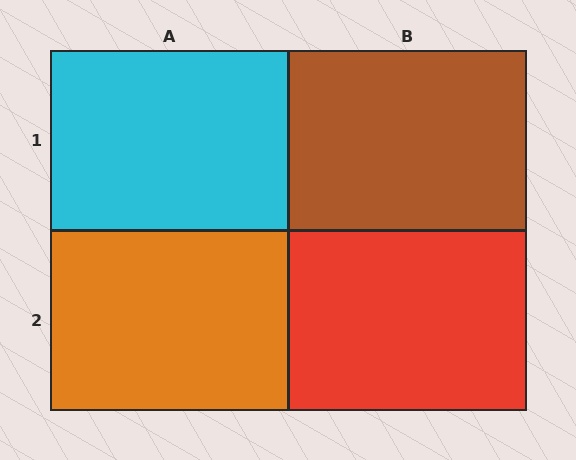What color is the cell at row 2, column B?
Red.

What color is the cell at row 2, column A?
Orange.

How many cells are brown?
1 cell is brown.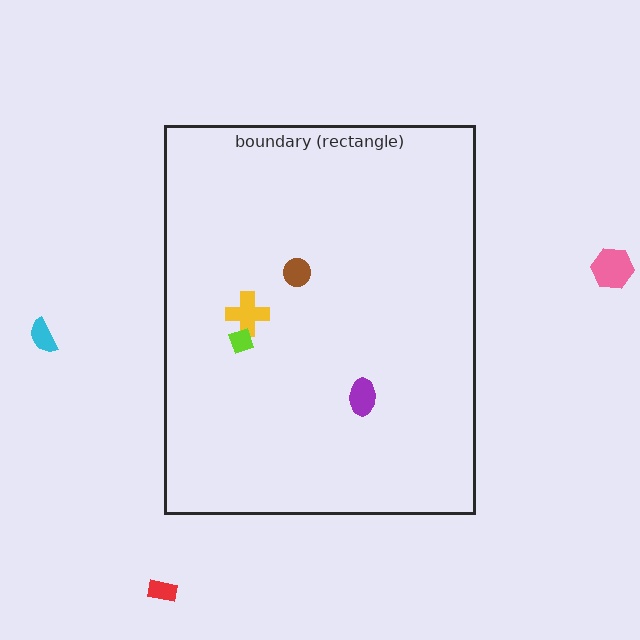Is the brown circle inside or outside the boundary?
Inside.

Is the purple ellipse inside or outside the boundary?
Inside.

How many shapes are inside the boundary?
4 inside, 3 outside.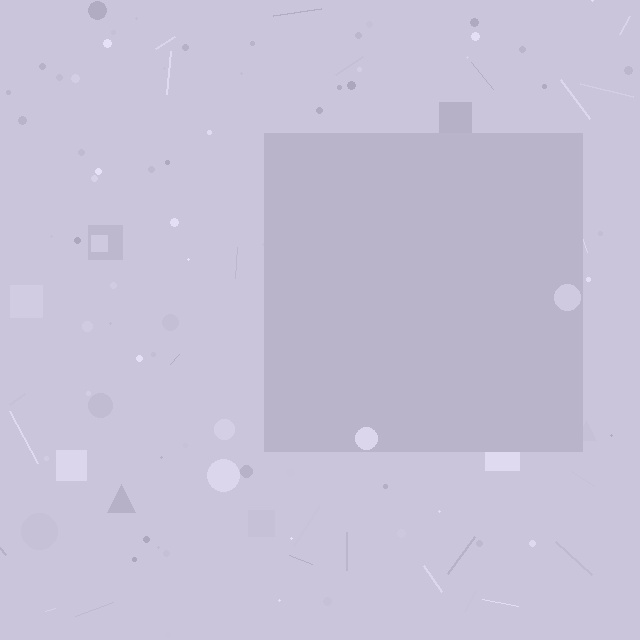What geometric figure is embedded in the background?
A square is embedded in the background.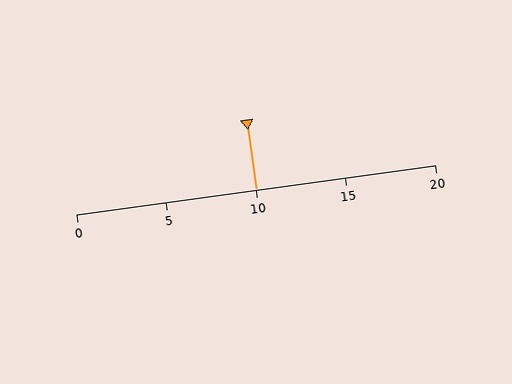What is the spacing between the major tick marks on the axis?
The major ticks are spaced 5 apart.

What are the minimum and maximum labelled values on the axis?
The axis runs from 0 to 20.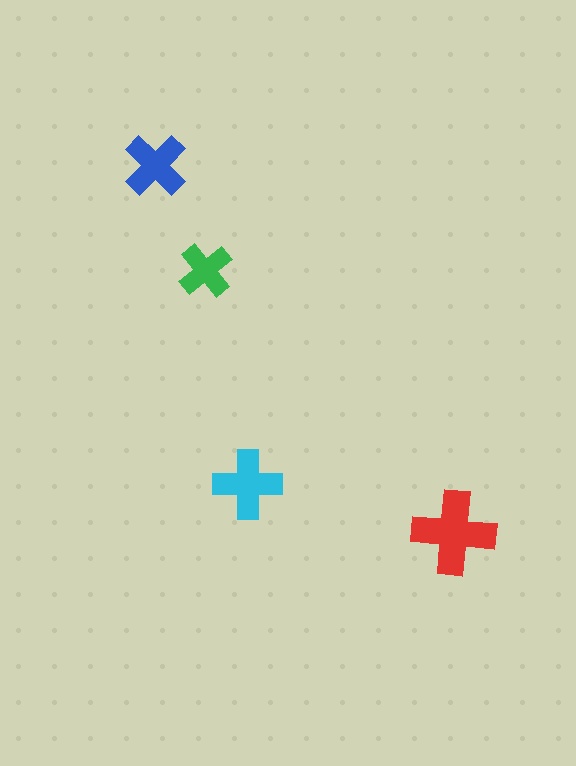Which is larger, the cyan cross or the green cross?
The cyan one.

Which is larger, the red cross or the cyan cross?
The red one.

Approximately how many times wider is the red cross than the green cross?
About 1.5 times wider.